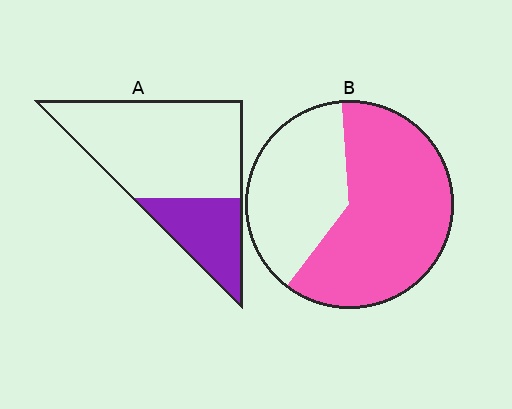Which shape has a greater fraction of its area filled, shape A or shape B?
Shape B.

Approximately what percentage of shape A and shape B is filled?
A is approximately 30% and B is approximately 60%.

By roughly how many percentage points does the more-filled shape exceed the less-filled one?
By roughly 35 percentage points (B over A).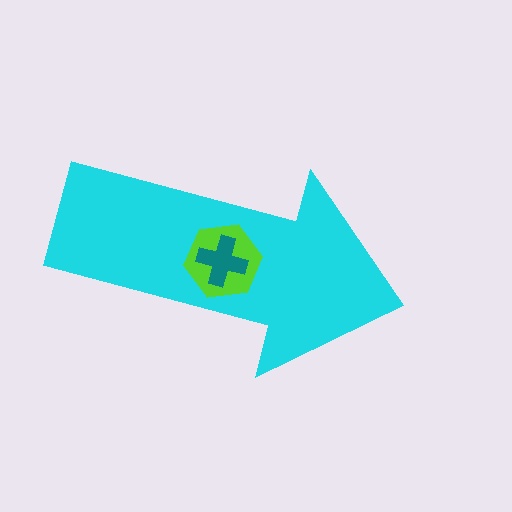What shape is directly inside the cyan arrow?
The lime hexagon.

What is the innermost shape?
The teal cross.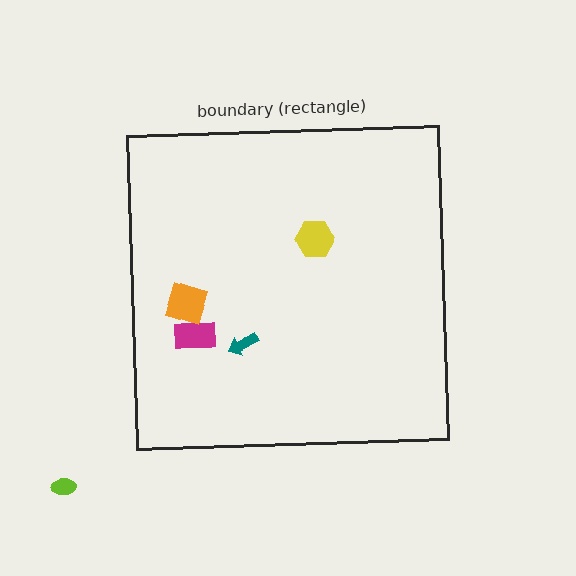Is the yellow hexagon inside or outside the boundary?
Inside.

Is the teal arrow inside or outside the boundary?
Inside.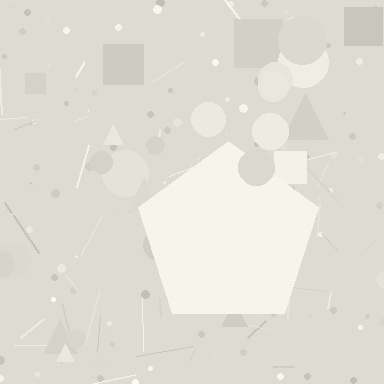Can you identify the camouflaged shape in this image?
The camouflaged shape is a pentagon.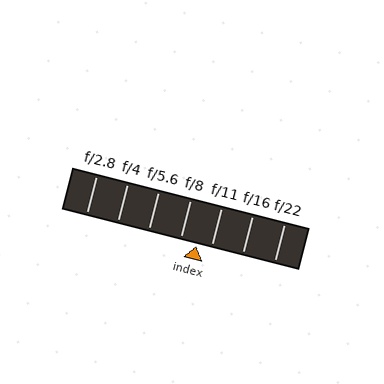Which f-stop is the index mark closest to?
The index mark is closest to f/11.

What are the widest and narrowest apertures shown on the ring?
The widest aperture shown is f/2.8 and the narrowest is f/22.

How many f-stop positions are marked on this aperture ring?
There are 7 f-stop positions marked.